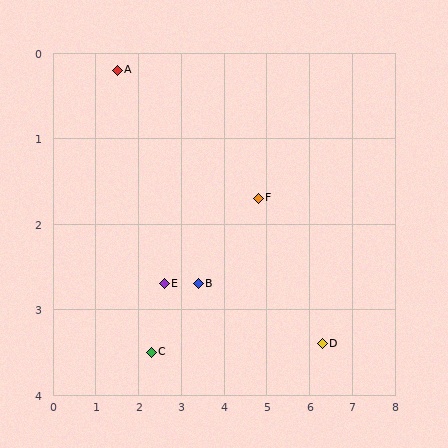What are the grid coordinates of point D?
Point D is at approximately (6.3, 3.4).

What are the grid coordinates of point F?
Point F is at approximately (4.8, 1.7).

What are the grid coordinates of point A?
Point A is at approximately (1.5, 0.2).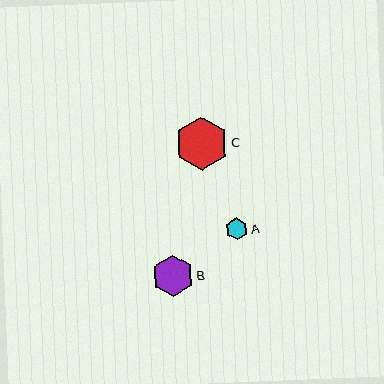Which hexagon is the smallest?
Hexagon A is the smallest with a size of approximately 23 pixels.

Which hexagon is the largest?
Hexagon C is the largest with a size of approximately 53 pixels.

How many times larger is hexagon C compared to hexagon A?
Hexagon C is approximately 2.4 times the size of hexagon A.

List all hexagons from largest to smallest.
From largest to smallest: C, B, A.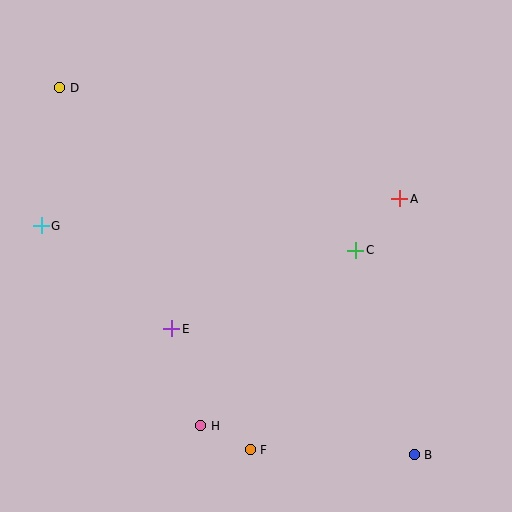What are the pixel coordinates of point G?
Point G is at (41, 226).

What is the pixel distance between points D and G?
The distance between D and G is 139 pixels.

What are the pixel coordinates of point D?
Point D is at (60, 88).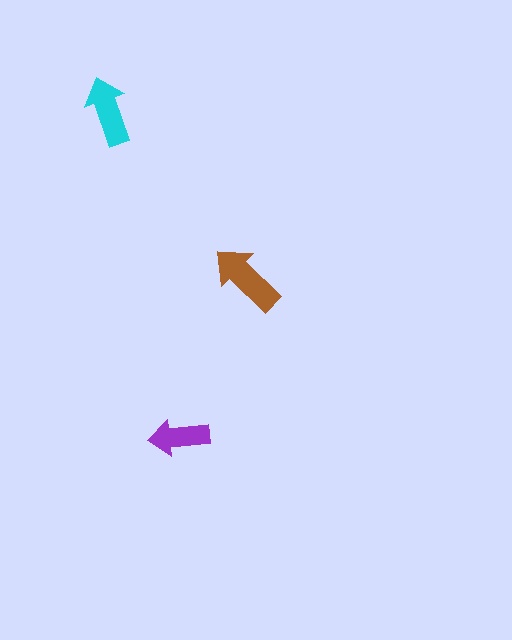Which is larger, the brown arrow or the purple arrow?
The brown one.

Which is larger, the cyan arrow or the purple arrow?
The cyan one.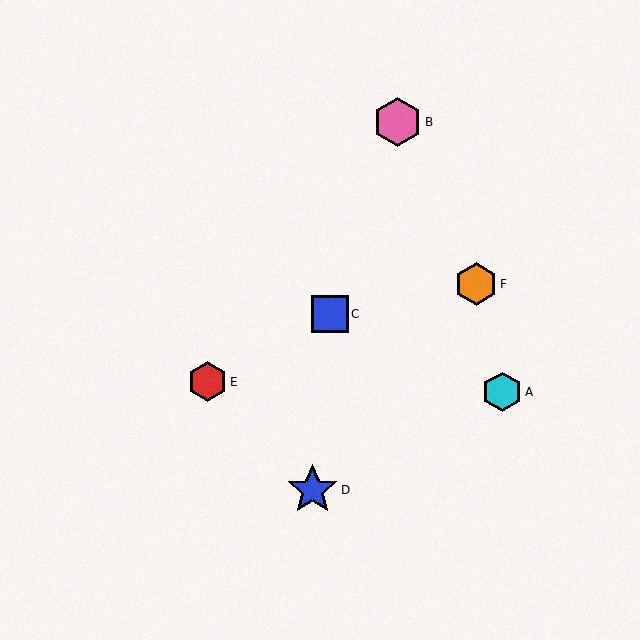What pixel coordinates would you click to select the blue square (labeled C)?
Click at (330, 314) to select the blue square C.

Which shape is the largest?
The blue star (labeled D) is the largest.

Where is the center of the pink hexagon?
The center of the pink hexagon is at (397, 122).